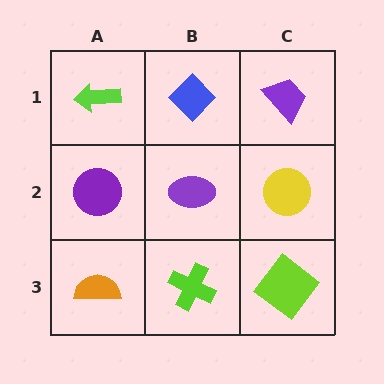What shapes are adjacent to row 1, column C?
A yellow circle (row 2, column C), a blue diamond (row 1, column B).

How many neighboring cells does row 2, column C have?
3.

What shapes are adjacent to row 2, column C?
A purple trapezoid (row 1, column C), a lime diamond (row 3, column C), a purple ellipse (row 2, column B).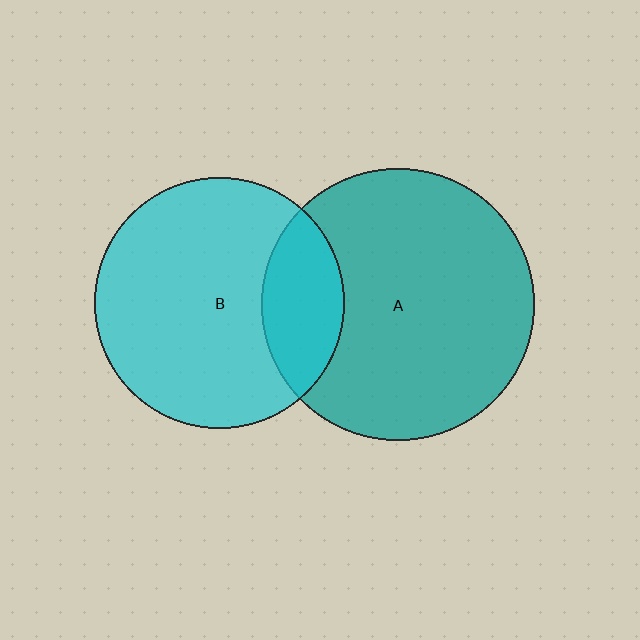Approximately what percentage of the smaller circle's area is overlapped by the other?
Approximately 20%.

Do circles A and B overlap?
Yes.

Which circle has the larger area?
Circle A (teal).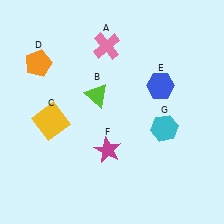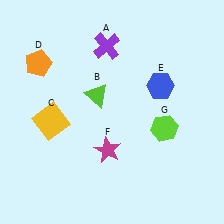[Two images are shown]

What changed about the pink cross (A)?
In Image 1, A is pink. In Image 2, it changed to purple.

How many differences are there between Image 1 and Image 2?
There are 2 differences between the two images.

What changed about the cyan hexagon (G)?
In Image 1, G is cyan. In Image 2, it changed to lime.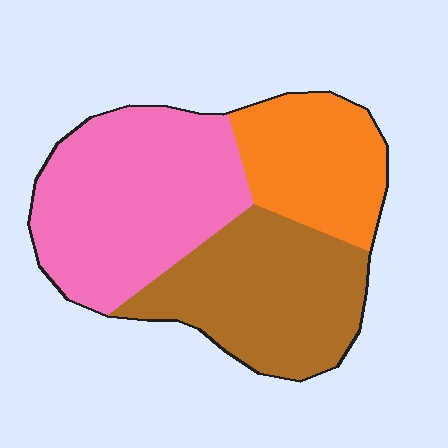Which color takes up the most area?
Pink, at roughly 40%.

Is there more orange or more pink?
Pink.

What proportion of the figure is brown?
Brown takes up about one third (1/3) of the figure.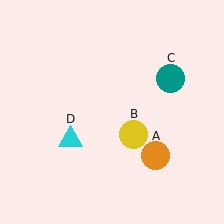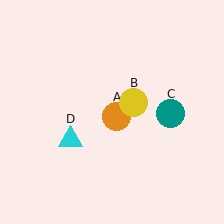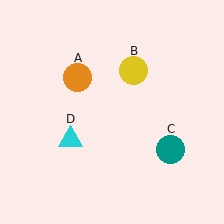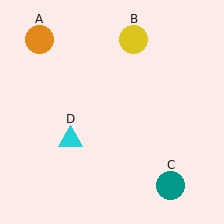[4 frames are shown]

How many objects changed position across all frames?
3 objects changed position: orange circle (object A), yellow circle (object B), teal circle (object C).